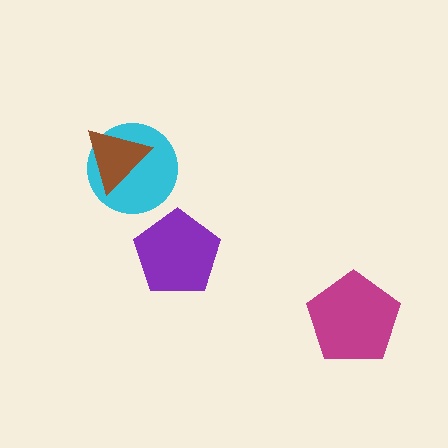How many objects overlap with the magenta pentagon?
0 objects overlap with the magenta pentagon.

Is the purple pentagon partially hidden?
No, no other shape covers it.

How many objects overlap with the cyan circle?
1 object overlaps with the cyan circle.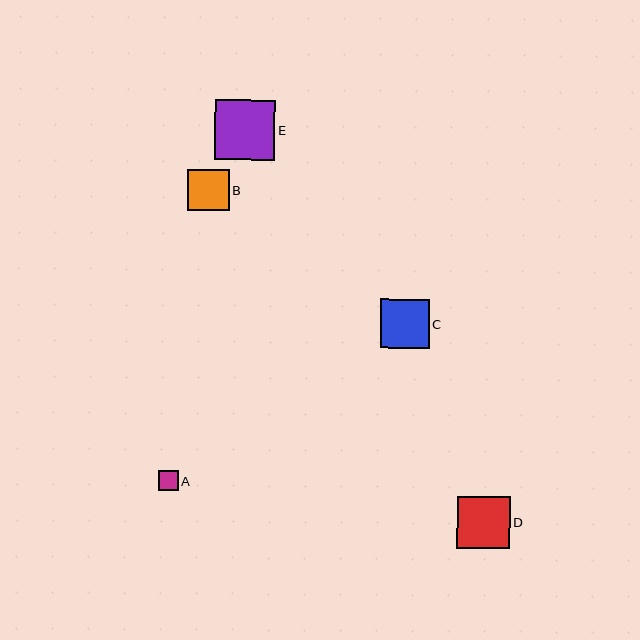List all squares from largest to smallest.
From largest to smallest: E, D, C, B, A.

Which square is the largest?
Square E is the largest with a size of approximately 60 pixels.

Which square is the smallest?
Square A is the smallest with a size of approximately 20 pixels.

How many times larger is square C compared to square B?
Square C is approximately 1.2 times the size of square B.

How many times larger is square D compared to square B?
Square D is approximately 1.3 times the size of square B.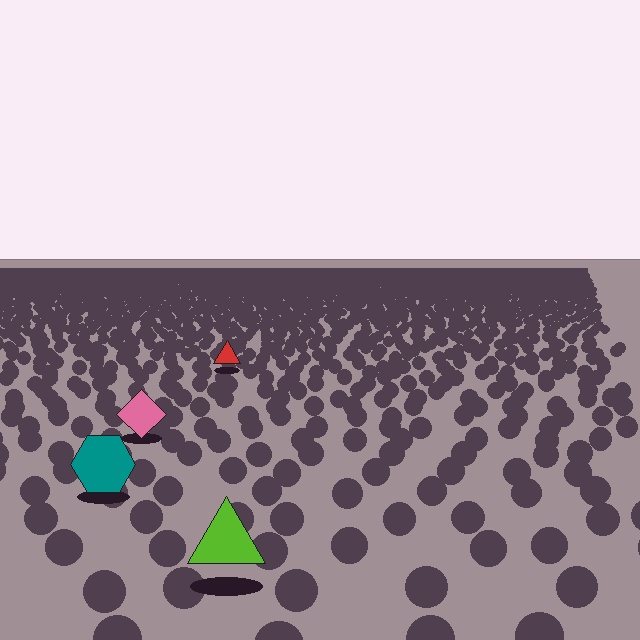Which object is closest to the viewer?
The lime triangle is closest. The texture marks near it are larger and more spread out.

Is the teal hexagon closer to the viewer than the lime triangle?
No. The lime triangle is closer — you can tell from the texture gradient: the ground texture is coarser near it.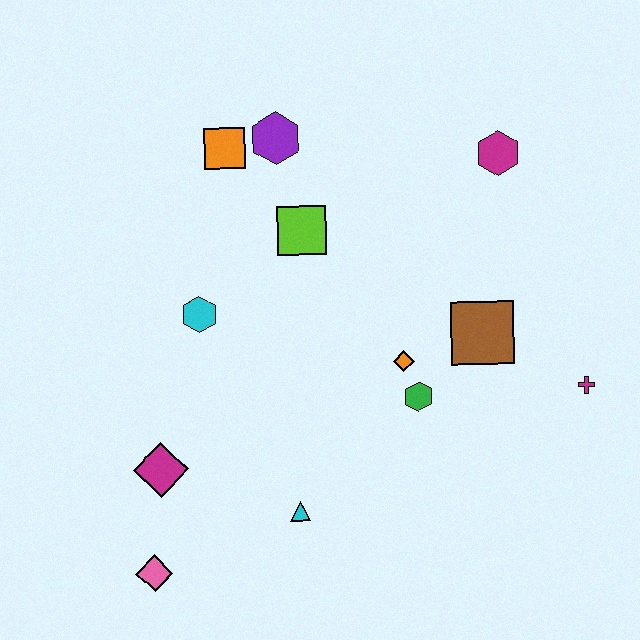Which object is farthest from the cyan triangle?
The magenta hexagon is farthest from the cyan triangle.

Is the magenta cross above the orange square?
No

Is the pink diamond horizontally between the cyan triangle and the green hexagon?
No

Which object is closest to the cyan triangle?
The magenta diamond is closest to the cyan triangle.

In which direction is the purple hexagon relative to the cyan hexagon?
The purple hexagon is above the cyan hexagon.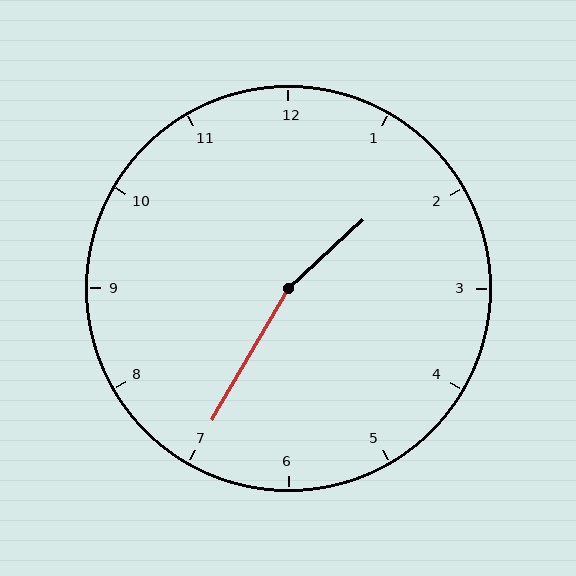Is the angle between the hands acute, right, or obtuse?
It is obtuse.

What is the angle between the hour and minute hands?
Approximately 162 degrees.